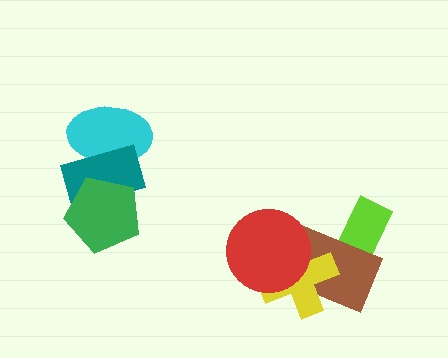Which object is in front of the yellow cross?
The red circle is in front of the yellow cross.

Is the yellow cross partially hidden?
Yes, it is partially covered by another shape.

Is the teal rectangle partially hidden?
Yes, it is partially covered by another shape.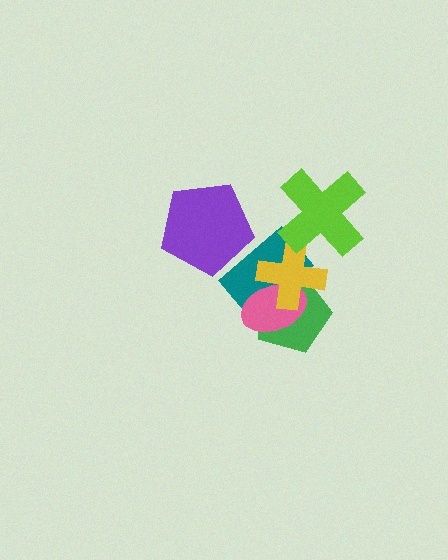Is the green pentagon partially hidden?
Yes, it is partially covered by another shape.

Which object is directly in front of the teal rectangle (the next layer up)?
The pink ellipse is directly in front of the teal rectangle.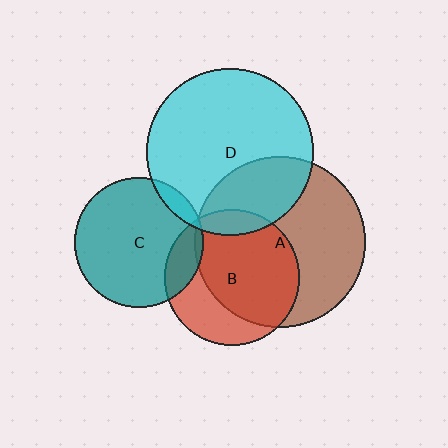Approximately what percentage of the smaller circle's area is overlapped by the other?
Approximately 65%.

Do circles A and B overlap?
Yes.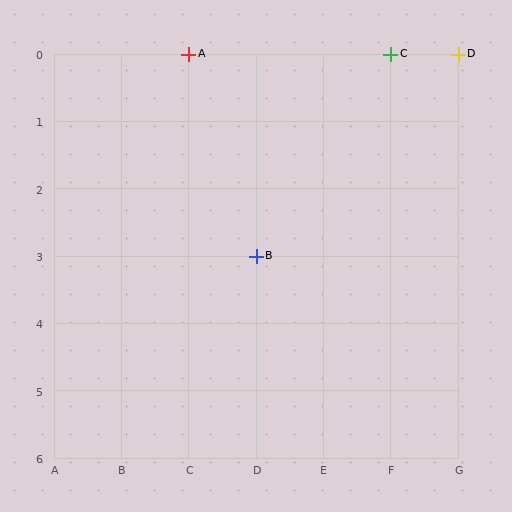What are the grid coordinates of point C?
Point C is at grid coordinates (F, 0).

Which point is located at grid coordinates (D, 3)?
Point B is at (D, 3).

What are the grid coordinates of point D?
Point D is at grid coordinates (G, 0).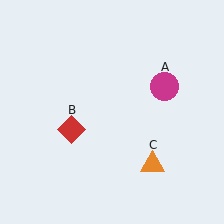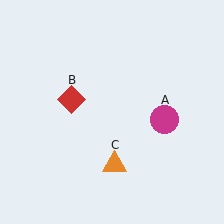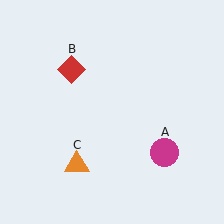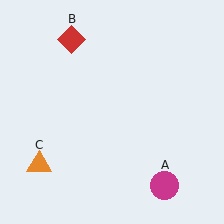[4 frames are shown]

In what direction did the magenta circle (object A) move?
The magenta circle (object A) moved down.